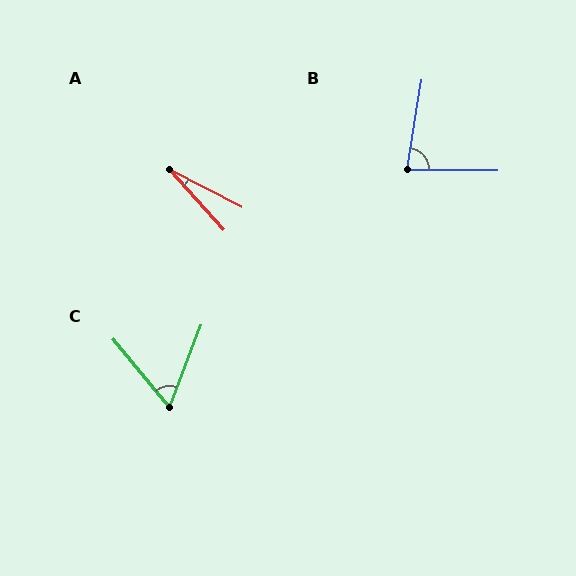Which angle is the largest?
B, at approximately 81 degrees.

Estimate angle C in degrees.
Approximately 61 degrees.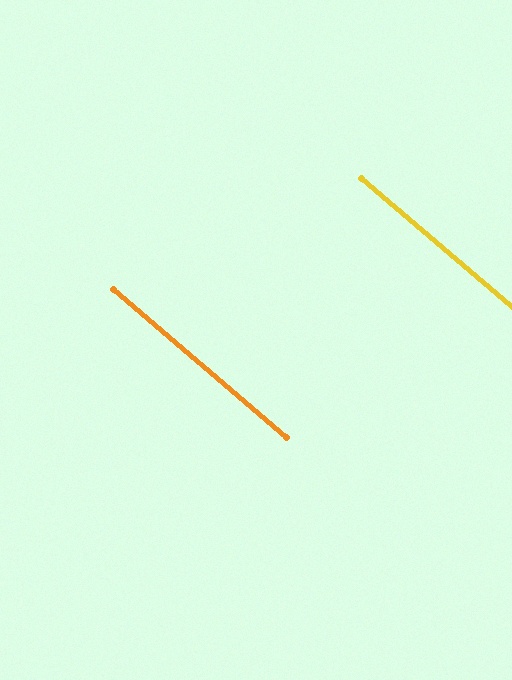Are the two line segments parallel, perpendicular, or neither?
Parallel — their directions differ by only 0.1°.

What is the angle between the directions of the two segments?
Approximately 0 degrees.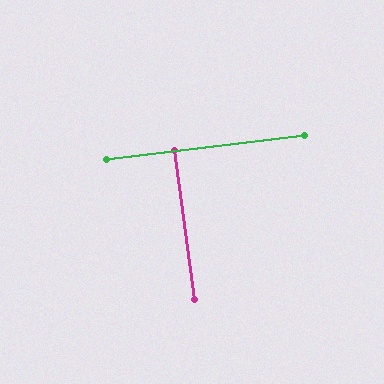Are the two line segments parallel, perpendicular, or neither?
Perpendicular — they meet at approximately 89°.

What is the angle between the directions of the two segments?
Approximately 89 degrees.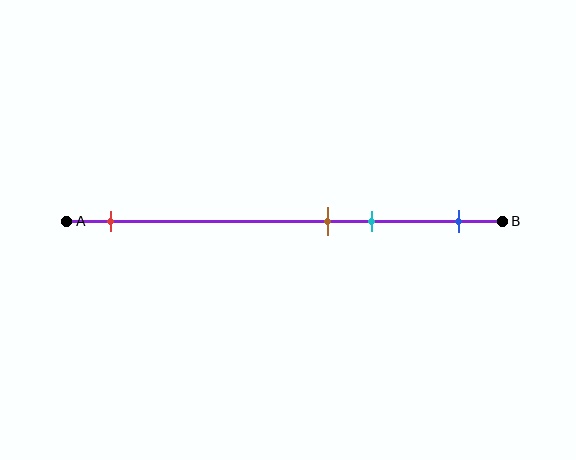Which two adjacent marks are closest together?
The brown and cyan marks are the closest adjacent pair.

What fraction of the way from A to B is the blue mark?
The blue mark is approximately 90% (0.9) of the way from A to B.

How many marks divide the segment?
There are 4 marks dividing the segment.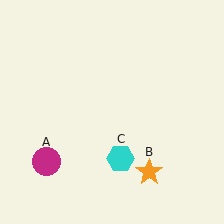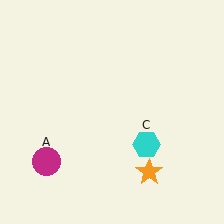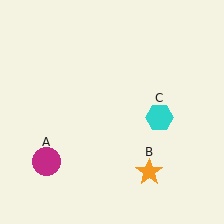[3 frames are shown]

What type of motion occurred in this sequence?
The cyan hexagon (object C) rotated counterclockwise around the center of the scene.